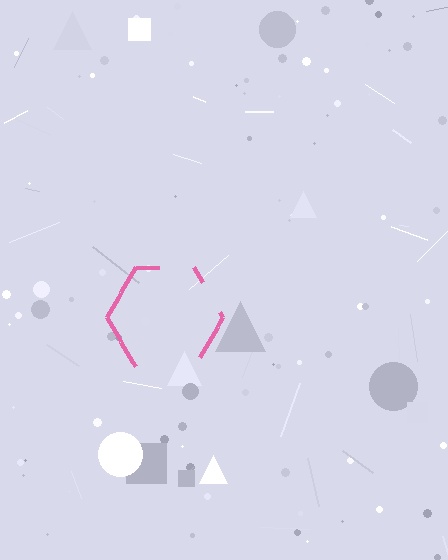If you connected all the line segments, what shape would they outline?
They would outline a hexagon.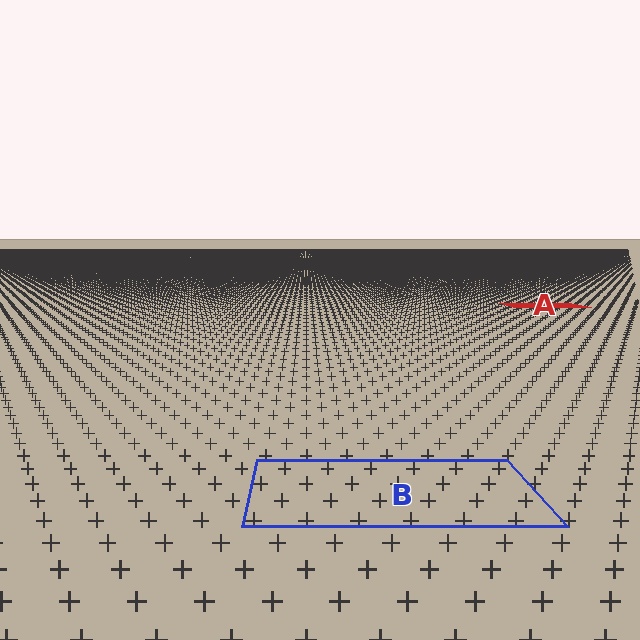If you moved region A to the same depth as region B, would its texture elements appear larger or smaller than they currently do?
They would appear larger. At a closer depth, the same texture elements are projected at a bigger on-screen size.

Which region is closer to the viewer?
Region B is closer. The texture elements there are larger and more spread out.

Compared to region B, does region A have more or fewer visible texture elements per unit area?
Region A has more texture elements per unit area — they are packed more densely because it is farther away.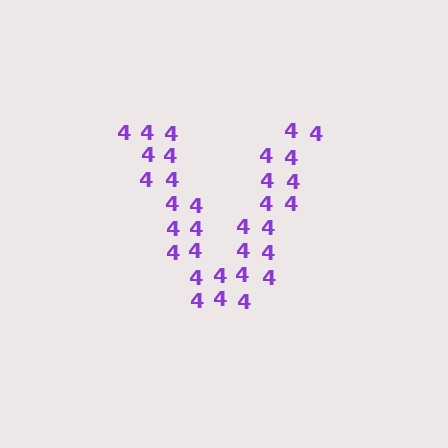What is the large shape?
The large shape is the letter V.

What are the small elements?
The small elements are digit 4's.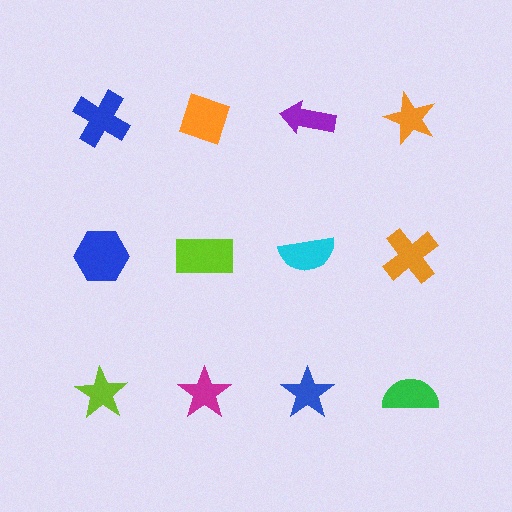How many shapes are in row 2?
4 shapes.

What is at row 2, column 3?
A cyan semicircle.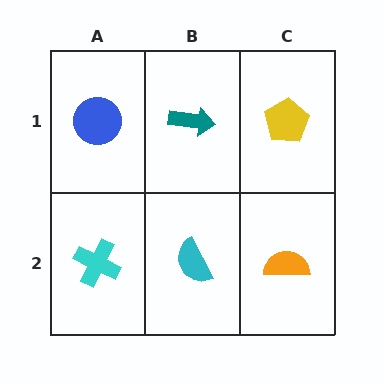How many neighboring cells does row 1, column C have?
2.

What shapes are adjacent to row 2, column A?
A blue circle (row 1, column A), a cyan semicircle (row 2, column B).